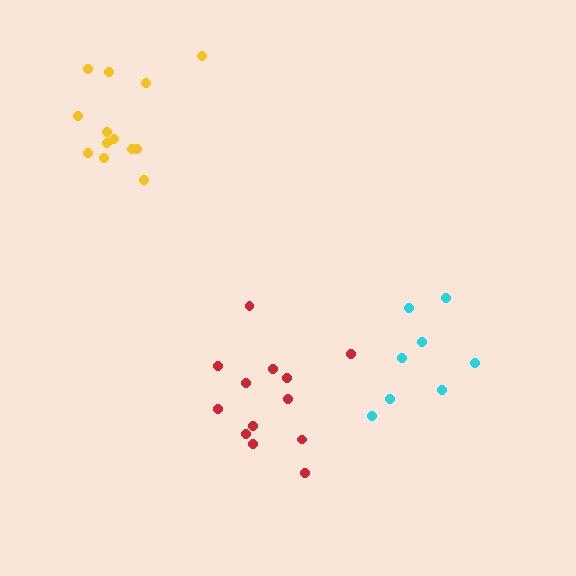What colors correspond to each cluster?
The clusters are colored: red, cyan, yellow.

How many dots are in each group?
Group 1: 13 dots, Group 2: 8 dots, Group 3: 13 dots (34 total).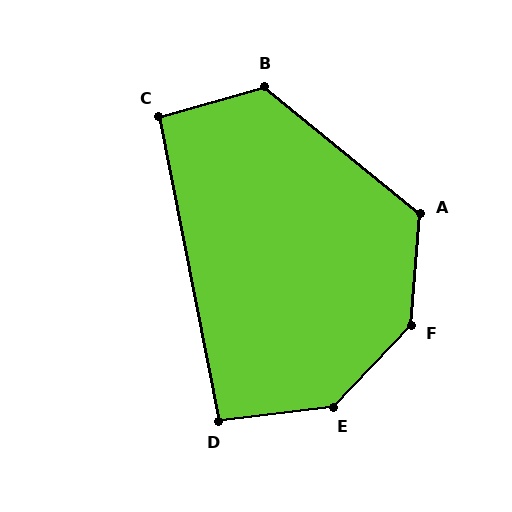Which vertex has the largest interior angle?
F, at approximately 141 degrees.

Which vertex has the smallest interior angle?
D, at approximately 94 degrees.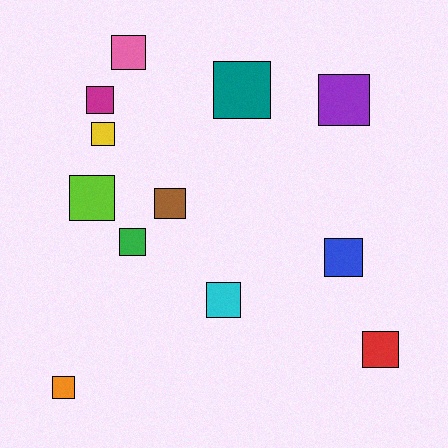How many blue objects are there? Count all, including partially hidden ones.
There is 1 blue object.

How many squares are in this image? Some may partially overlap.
There are 12 squares.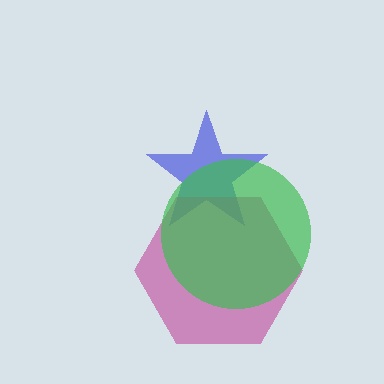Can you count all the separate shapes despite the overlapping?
Yes, there are 3 separate shapes.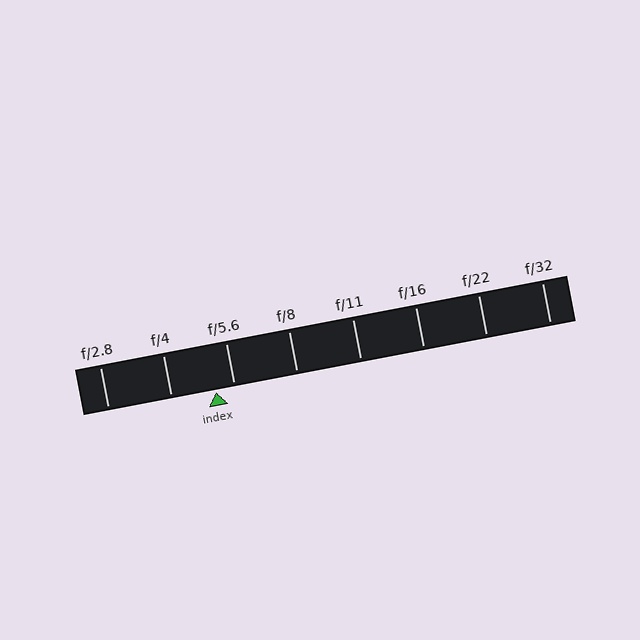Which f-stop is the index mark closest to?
The index mark is closest to f/5.6.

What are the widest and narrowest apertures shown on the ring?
The widest aperture shown is f/2.8 and the narrowest is f/32.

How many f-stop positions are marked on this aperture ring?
There are 8 f-stop positions marked.